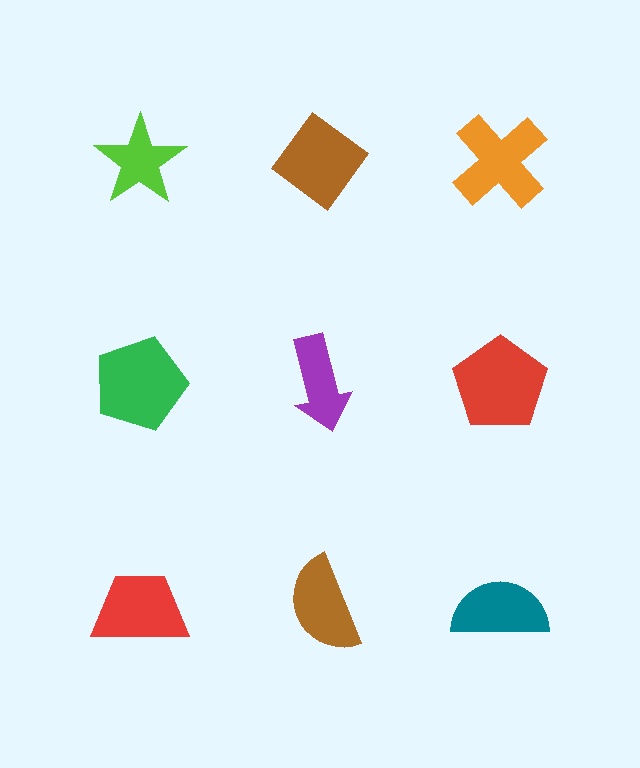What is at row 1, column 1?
A lime star.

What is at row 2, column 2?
A purple arrow.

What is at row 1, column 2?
A brown diamond.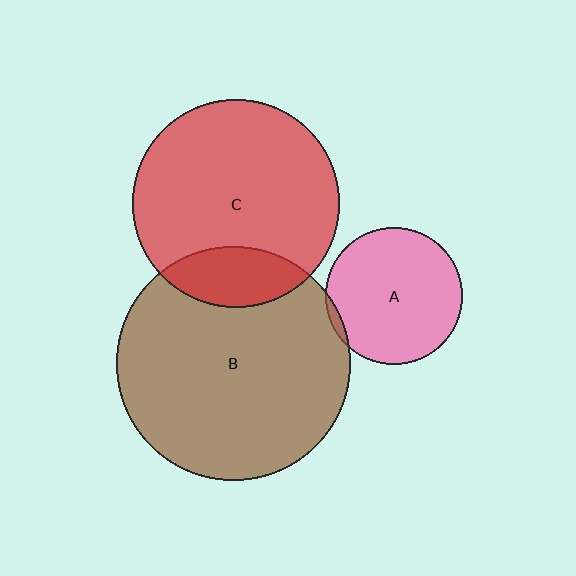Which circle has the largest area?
Circle B (brown).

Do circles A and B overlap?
Yes.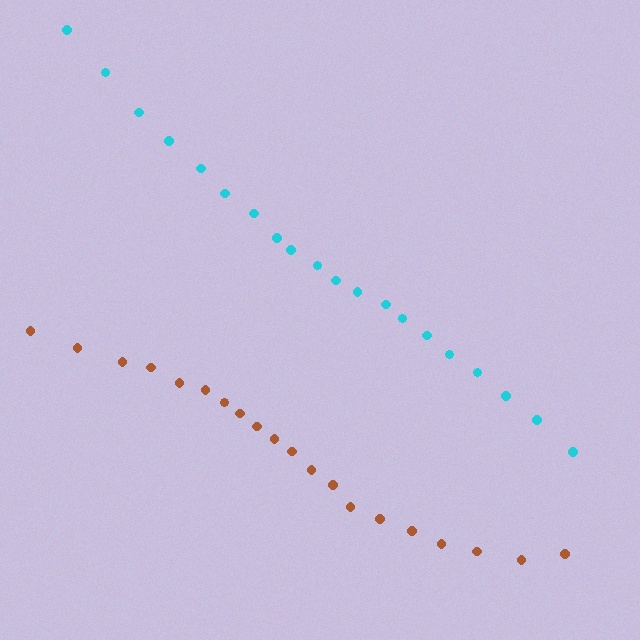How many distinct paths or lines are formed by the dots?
There are 2 distinct paths.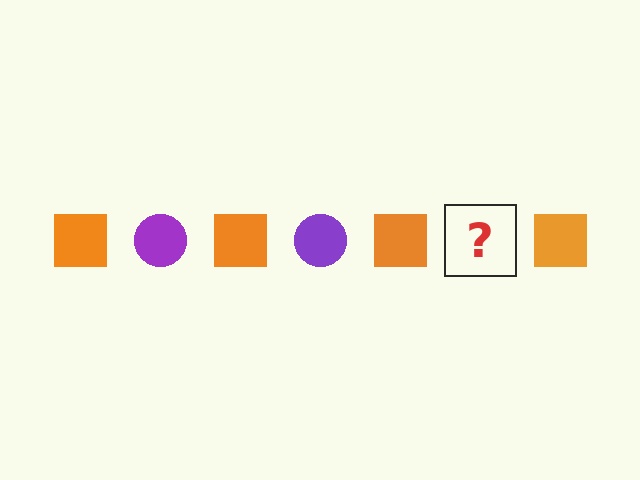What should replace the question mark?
The question mark should be replaced with a purple circle.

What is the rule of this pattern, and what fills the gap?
The rule is that the pattern alternates between orange square and purple circle. The gap should be filled with a purple circle.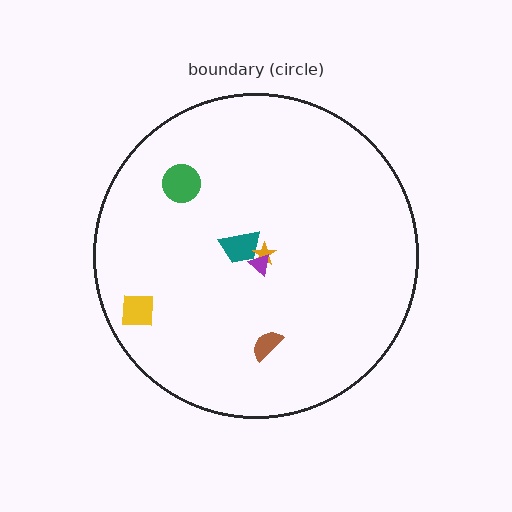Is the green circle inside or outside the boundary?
Inside.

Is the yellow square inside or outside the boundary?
Inside.